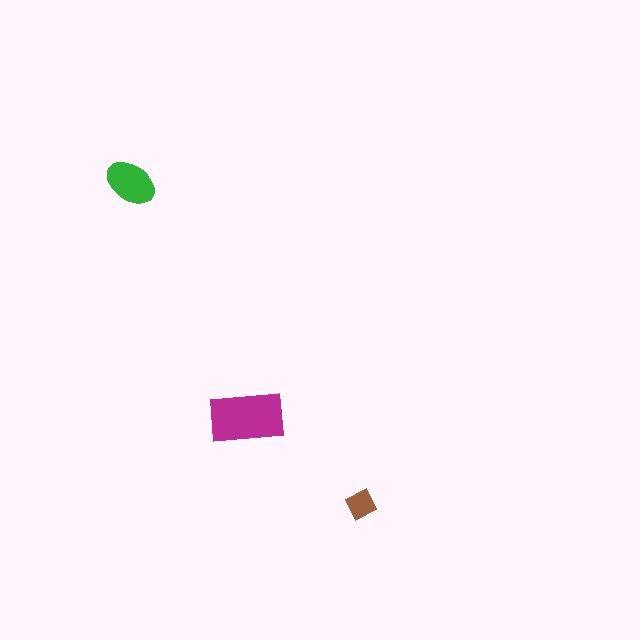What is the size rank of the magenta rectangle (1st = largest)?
1st.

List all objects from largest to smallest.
The magenta rectangle, the green ellipse, the brown diamond.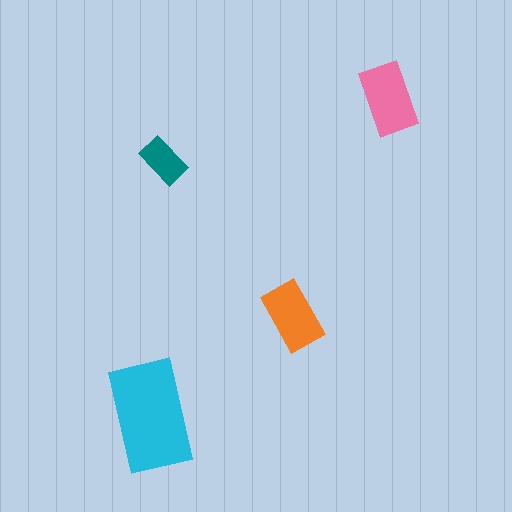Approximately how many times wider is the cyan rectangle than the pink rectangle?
About 1.5 times wider.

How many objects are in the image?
There are 4 objects in the image.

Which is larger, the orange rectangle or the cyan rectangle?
The cyan one.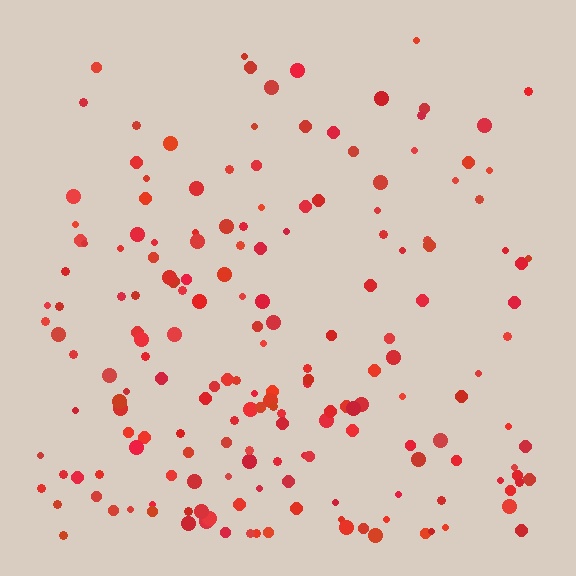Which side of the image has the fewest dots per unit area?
The top.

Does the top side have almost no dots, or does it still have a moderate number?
Still a moderate number, just noticeably fewer than the bottom.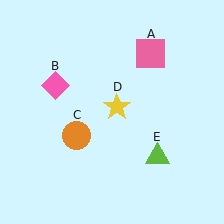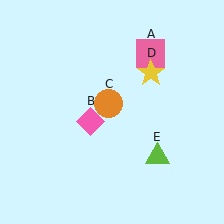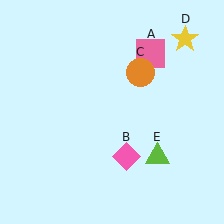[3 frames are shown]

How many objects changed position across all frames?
3 objects changed position: pink diamond (object B), orange circle (object C), yellow star (object D).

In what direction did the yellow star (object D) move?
The yellow star (object D) moved up and to the right.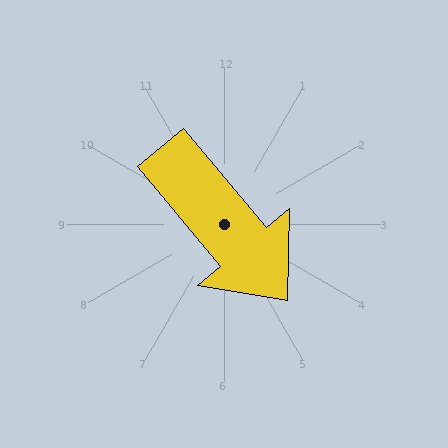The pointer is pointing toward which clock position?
Roughly 5 o'clock.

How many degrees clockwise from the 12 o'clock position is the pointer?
Approximately 140 degrees.